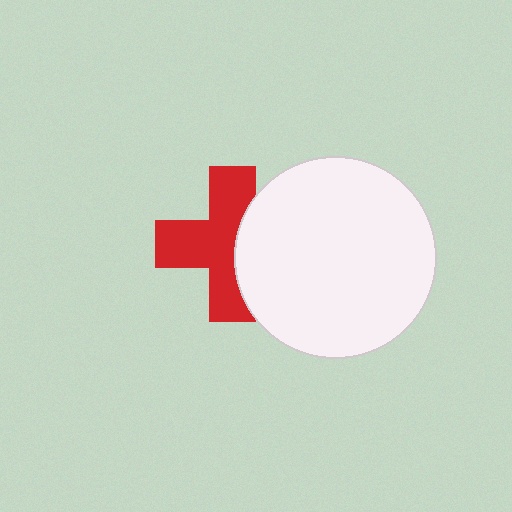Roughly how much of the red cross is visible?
About half of it is visible (roughly 64%).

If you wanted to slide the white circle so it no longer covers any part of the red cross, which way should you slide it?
Slide it right — that is the most direct way to separate the two shapes.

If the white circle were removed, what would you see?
You would see the complete red cross.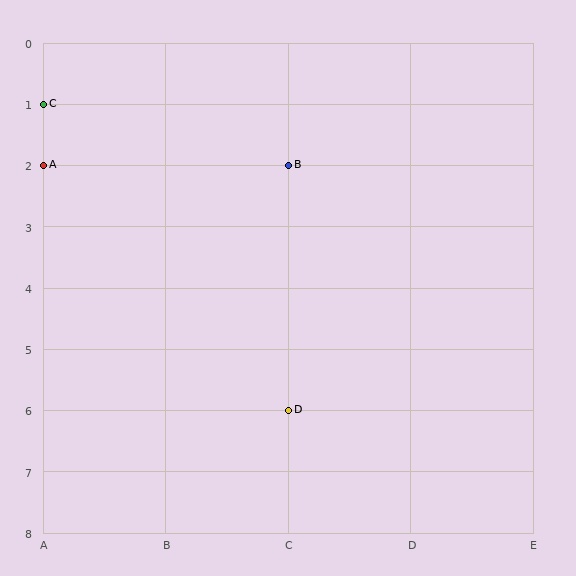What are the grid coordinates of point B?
Point B is at grid coordinates (C, 2).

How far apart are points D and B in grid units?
Points D and B are 4 rows apart.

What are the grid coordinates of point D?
Point D is at grid coordinates (C, 6).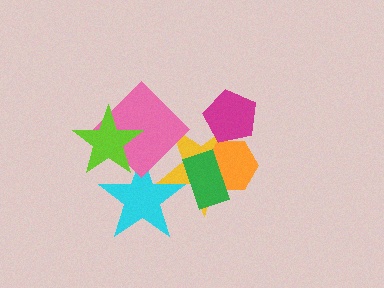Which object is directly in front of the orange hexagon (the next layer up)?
The magenta pentagon is directly in front of the orange hexagon.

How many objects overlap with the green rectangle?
2 objects overlap with the green rectangle.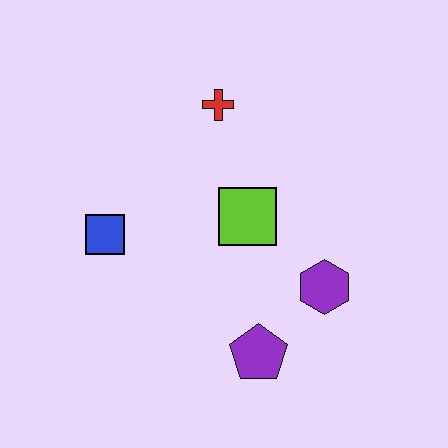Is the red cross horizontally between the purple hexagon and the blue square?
Yes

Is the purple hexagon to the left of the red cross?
No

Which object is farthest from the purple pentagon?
The red cross is farthest from the purple pentagon.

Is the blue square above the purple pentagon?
Yes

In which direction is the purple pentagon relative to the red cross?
The purple pentagon is below the red cross.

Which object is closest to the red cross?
The lime square is closest to the red cross.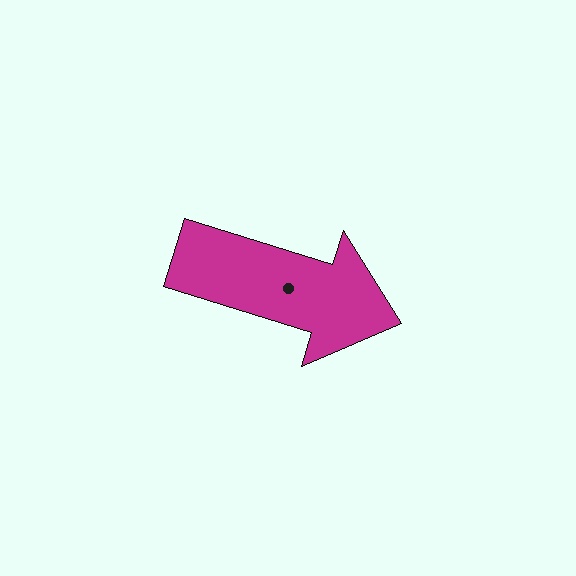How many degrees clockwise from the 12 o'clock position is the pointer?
Approximately 107 degrees.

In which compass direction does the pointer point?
East.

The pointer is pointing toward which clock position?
Roughly 4 o'clock.